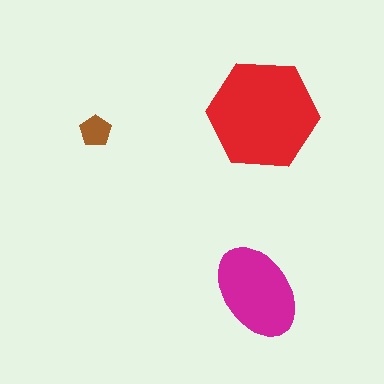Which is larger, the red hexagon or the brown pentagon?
The red hexagon.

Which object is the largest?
The red hexagon.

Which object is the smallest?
The brown pentagon.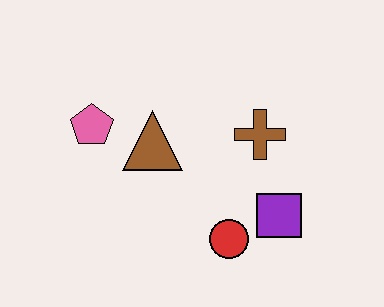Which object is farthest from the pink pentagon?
The purple square is farthest from the pink pentagon.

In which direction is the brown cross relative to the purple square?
The brown cross is above the purple square.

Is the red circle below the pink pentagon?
Yes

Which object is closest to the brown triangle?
The pink pentagon is closest to the brown triangle.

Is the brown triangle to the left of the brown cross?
Yes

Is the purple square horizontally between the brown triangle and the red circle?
No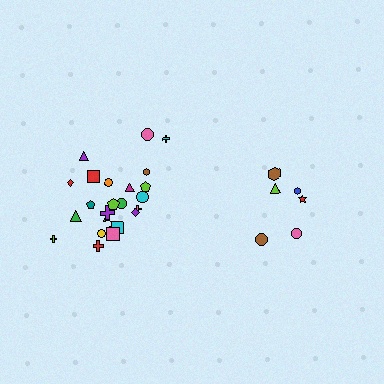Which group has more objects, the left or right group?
The left group.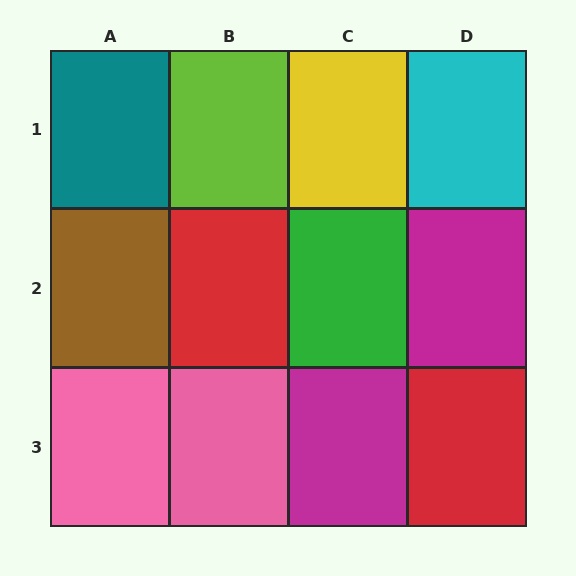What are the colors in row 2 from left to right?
Brown, red, green, magenta.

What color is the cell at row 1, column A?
Teal.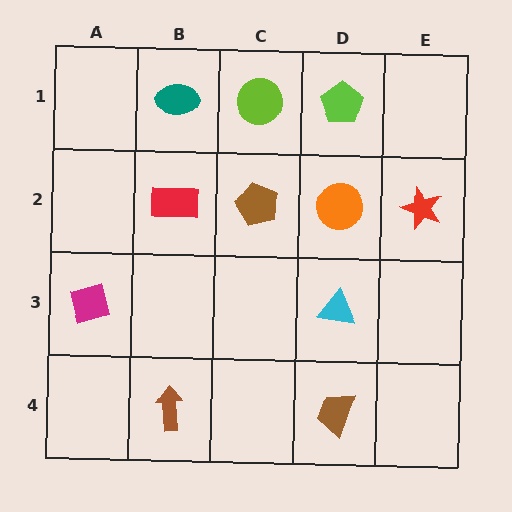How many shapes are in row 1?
3 shapes.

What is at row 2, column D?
An orange circle.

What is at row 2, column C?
A brown pentagon.